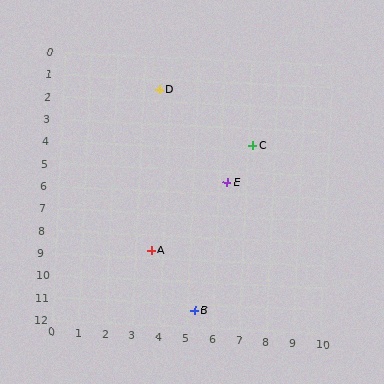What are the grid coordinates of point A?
Point A is at approximately (3.6, 8.7).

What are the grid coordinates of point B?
Point B is at approximately (5.3, 11.3).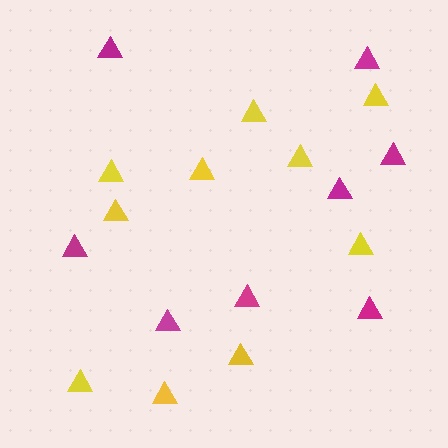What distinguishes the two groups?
There are 2 groups: one group of magenta triangles (8) and one group of yellow triangles (10).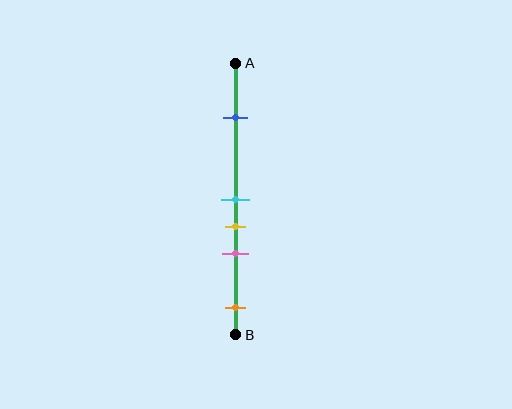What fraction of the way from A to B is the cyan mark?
The cyan mark is approximately 50% (0.5) of the way from A to B.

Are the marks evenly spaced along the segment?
No, the marks are not evenly spaced.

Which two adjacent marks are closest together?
The cyan and yellow marks are the closest adjacent pair.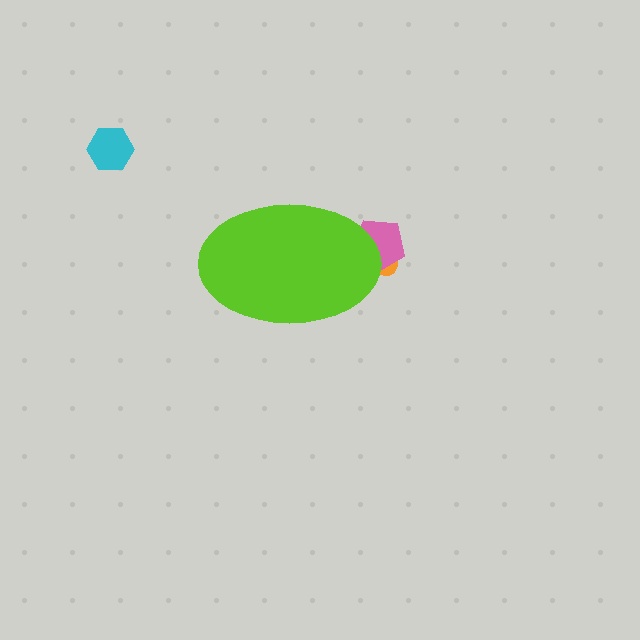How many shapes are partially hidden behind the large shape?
2 shapes are partially hidden.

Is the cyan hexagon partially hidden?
No, the cyan hexagon is fully visible.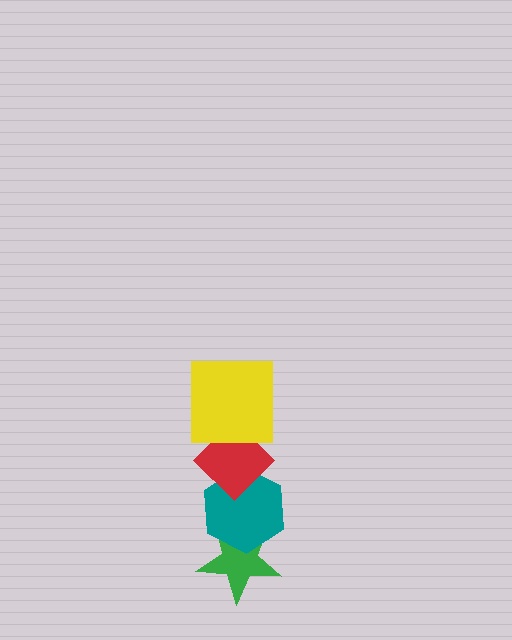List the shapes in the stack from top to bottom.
From top to bottom: the yellow square, the red diamond, the teal hexagon, the green star.